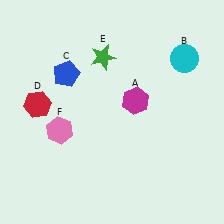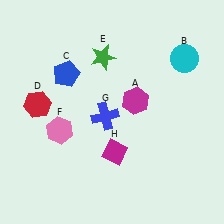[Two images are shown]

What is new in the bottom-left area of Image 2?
A blue cross (G) was added in the bottom-left area of Image 2.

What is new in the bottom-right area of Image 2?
A magenta diamond (H) was added in the bottom-right area of Image 2.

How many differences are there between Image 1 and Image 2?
There are 2 differences between the two images.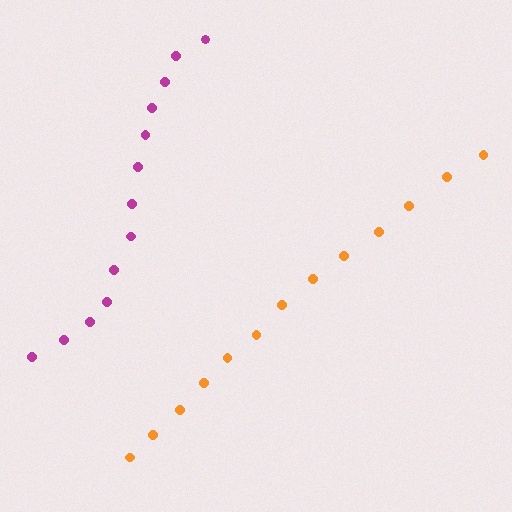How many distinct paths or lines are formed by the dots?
There are 2 distinct paths.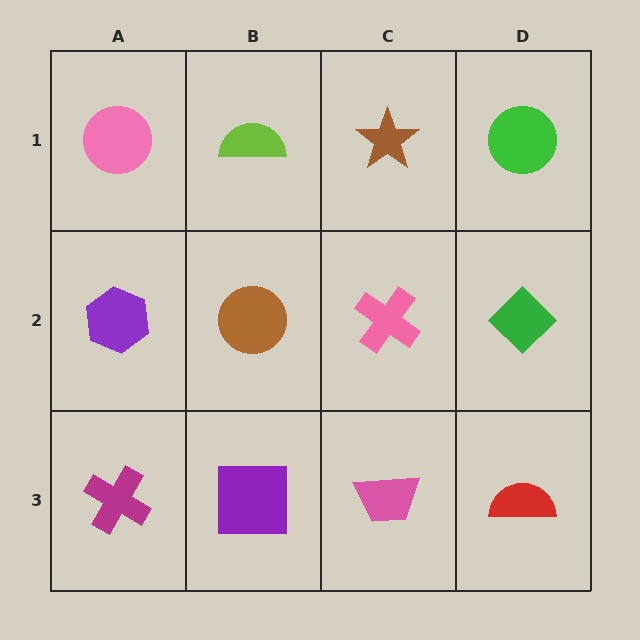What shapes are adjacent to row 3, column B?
A brown circle (row 2, column B), a magenta cross (row 3, column A), a pink trapezoid (row 3, column C).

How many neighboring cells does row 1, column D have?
2.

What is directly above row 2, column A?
A pink circle.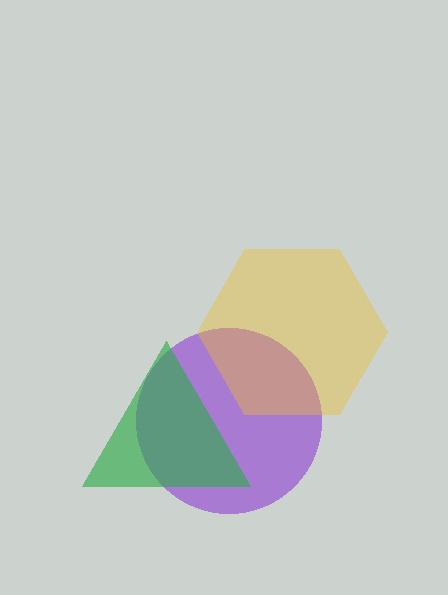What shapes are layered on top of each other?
The layered shapes are: a purple circle, a yellow hexagon, a green triangle.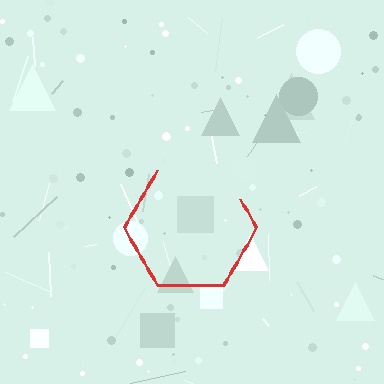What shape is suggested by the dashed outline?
The dashed outline suggests a hexagon.